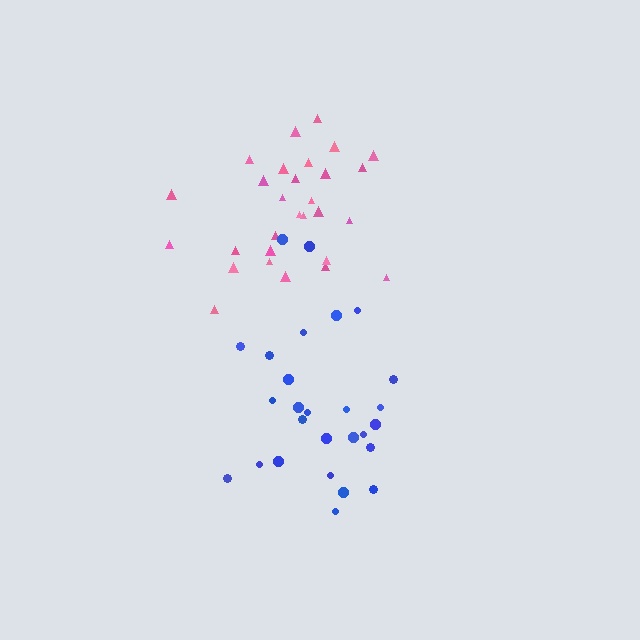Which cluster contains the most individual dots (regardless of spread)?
Pink (30).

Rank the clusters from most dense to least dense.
pink, blue.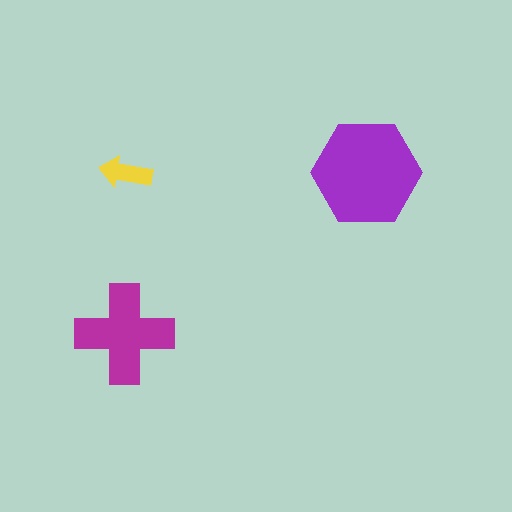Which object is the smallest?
The yellow arrow.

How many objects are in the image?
There are 3 objects in the image.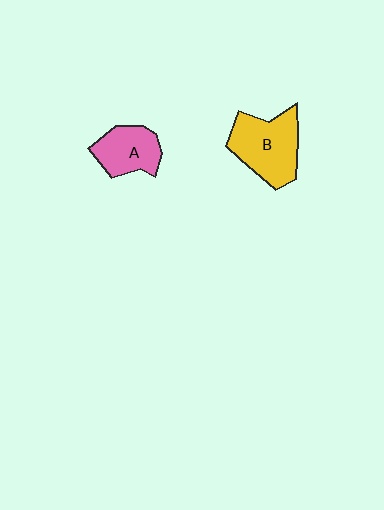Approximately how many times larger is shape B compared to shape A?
Approximately 1.5 times.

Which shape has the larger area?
Shape B (yellow).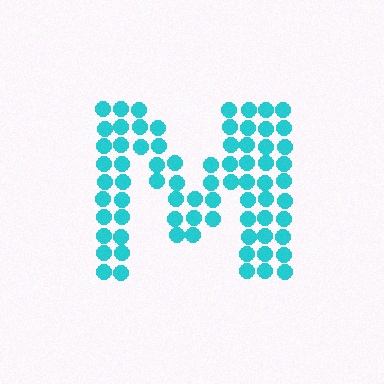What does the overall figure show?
The overall figure shows the letter M.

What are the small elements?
The small elements are circles.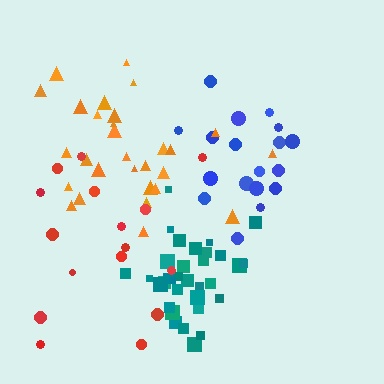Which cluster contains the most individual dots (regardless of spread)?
Teal (33).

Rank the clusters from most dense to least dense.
teal, blue, orange, red.